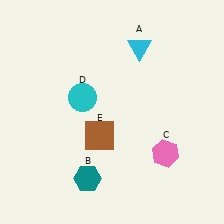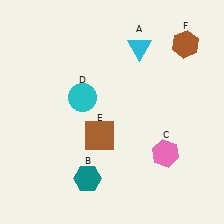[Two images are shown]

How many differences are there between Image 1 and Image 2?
There is 1 difference between the two images.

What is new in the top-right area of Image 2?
A brown hexagon (F) was added in the top-right area of Image 2.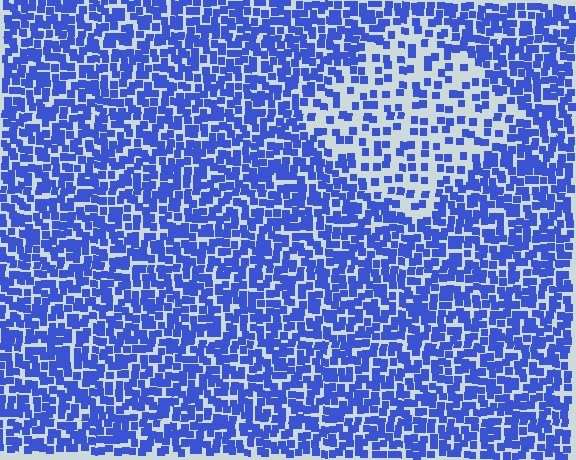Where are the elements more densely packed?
The elements are more densely packed outside the diamond boundary.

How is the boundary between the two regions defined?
The boundary is defined by a change in element density (approximately 2.2x ratio). All elements are the same color, size, and shape.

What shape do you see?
I see a diamond.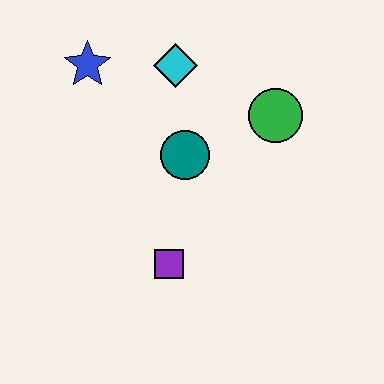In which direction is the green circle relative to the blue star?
The green circle is to the right of the blue star.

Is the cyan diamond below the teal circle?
No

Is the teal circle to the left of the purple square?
No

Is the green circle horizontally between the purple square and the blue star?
No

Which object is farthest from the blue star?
The purple square is farthest from the blue star.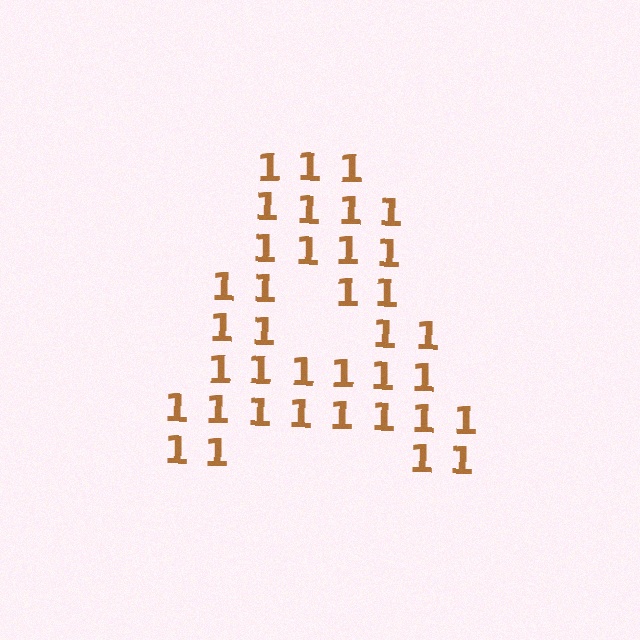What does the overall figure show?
The overall figure shows the letter A.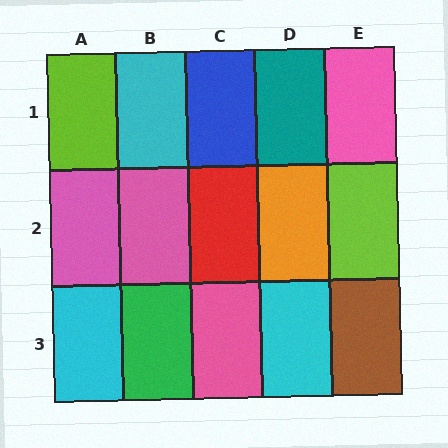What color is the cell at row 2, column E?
Lime.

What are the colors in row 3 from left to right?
Cyan, green, pink, cyan, brown.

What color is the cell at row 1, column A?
Lime.